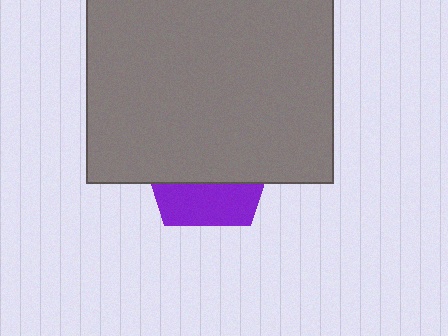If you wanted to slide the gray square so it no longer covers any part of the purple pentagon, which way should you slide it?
Slide it up — that is the most direct way to separate the two shapes.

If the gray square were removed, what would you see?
You would see the complete purple pentagon.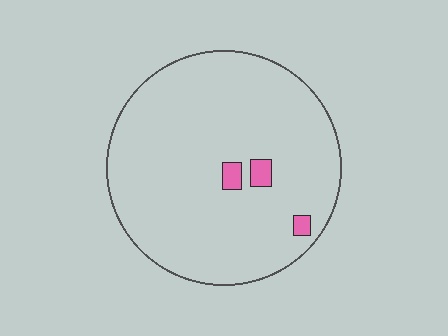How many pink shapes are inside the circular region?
3.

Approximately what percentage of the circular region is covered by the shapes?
Approximately 5%.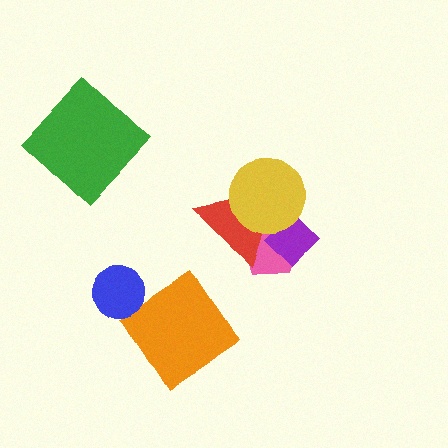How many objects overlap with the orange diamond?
0 objects overlap with the orange diamond.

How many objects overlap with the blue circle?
0 objects overlap with the blue circle.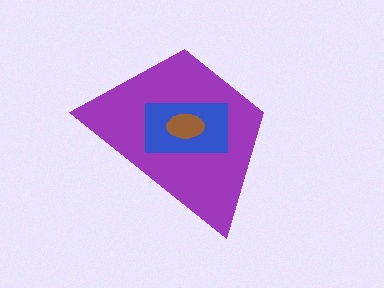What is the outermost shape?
The purple trapezoid.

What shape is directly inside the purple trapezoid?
The blue rectangle.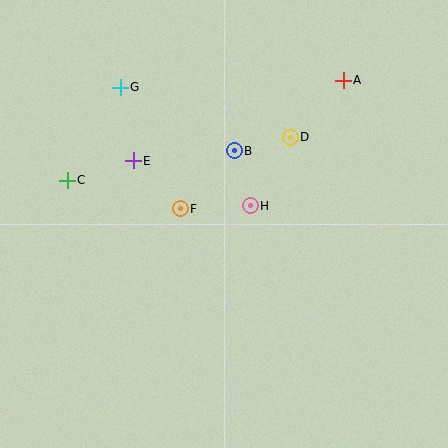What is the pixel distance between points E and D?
The distance between E and D is 159 pixels.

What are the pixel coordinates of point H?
Point H is at (250, 206).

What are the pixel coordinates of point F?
Point F is at (180, 209).